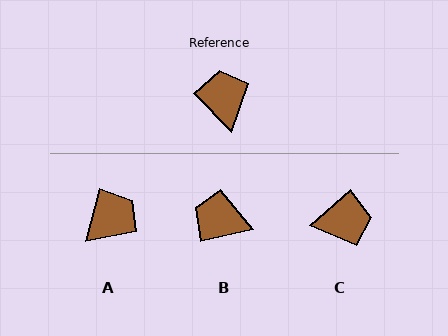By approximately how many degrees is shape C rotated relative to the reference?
Approximately 94 degrees clockwise.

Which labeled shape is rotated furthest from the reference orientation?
C, about 94 degrees away.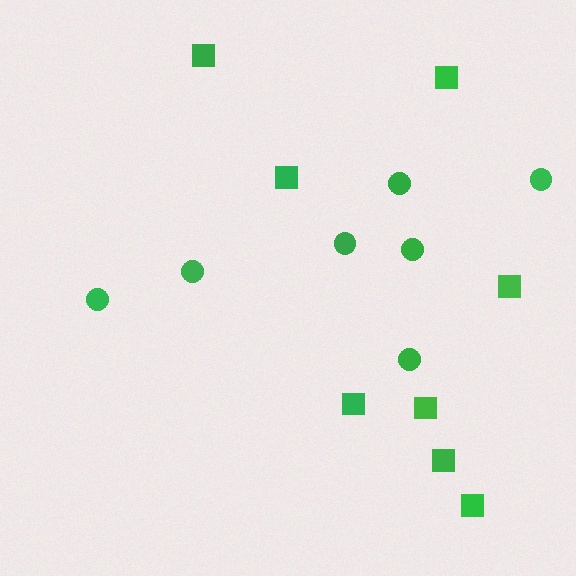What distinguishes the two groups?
There are 2 groups: one group of circles (7) and one group of squares (8).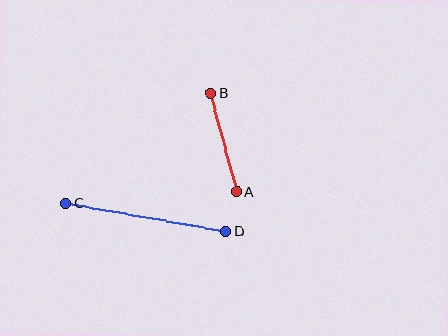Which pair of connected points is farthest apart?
Points C and D are farthest apart.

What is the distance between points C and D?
The distance is approximately 163 pixels.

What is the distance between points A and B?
The distance is approximately 102 pixels.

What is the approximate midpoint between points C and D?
The midpoint is at approximately (146, 217) pixels.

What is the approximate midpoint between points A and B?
The midpoint is at approximately (224, 142) pixels.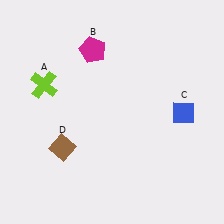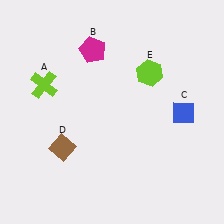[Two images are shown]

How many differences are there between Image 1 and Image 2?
There is 1 difference between the two images.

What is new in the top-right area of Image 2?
A lime hexagon (E) was added in the top-right area of Image 2.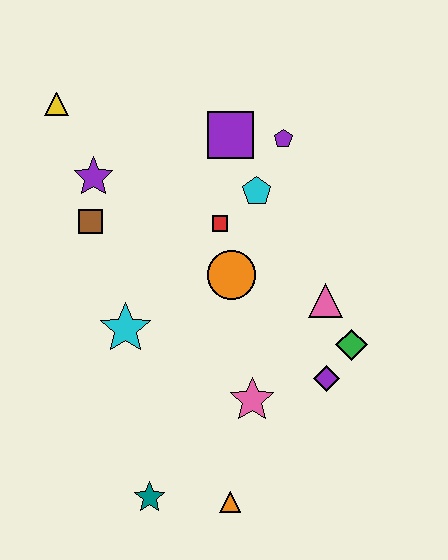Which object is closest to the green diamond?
The purple diamond is closest to the green diamond.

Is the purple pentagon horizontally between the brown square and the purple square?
No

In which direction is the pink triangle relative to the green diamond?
The pink triangle is above the green diamond.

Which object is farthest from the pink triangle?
The yellow triangle is farthest from the pink triangle.